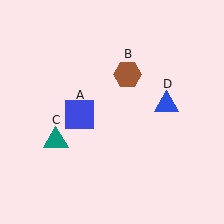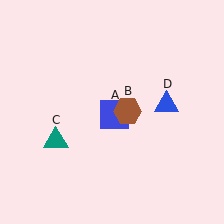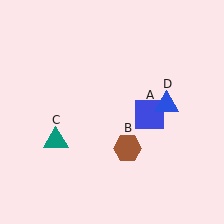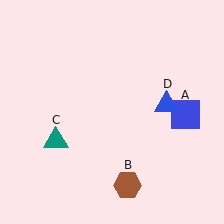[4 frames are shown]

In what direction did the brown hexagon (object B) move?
The brown hexagon (object B) moved down.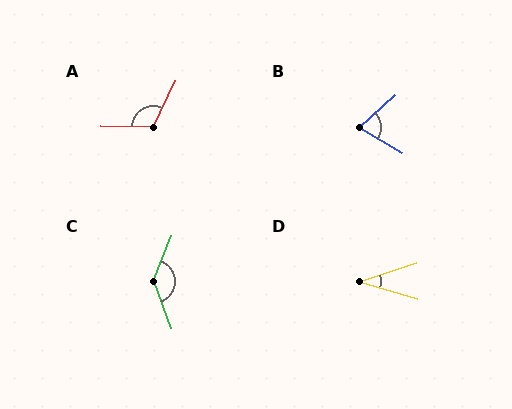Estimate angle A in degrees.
Approximately 114 degrees.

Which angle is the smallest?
D, at approximately 34 degrees.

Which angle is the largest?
C, at approximately 137 degrees.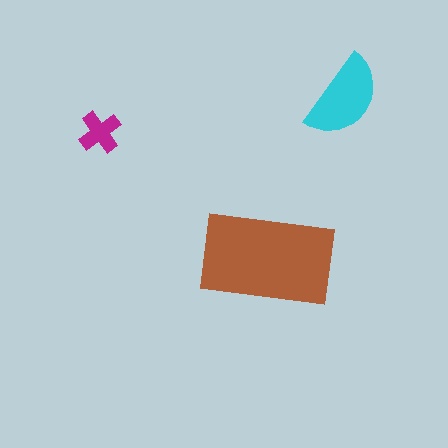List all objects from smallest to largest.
The magenta cross, the cyan semicircle, the brown rectangle.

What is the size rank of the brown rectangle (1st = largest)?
1st.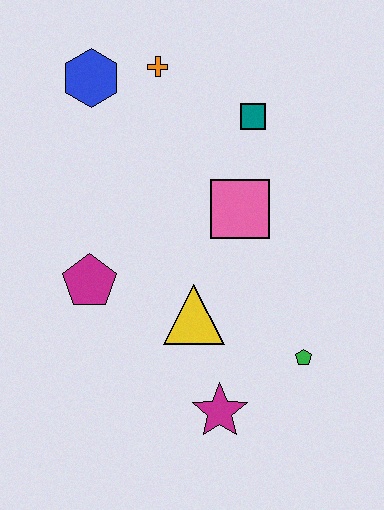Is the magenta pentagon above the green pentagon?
Yes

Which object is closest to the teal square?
The pink square is closest to the teal square.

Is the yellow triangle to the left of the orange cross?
No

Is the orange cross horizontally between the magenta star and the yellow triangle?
No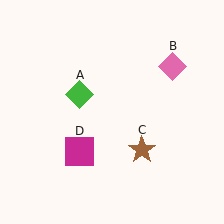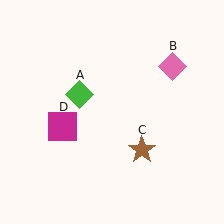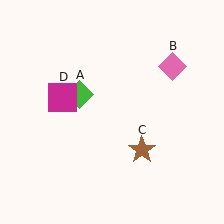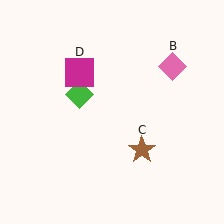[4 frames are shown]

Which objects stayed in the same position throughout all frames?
Green diamond (object A) and pink diamond (object B) and brown star (object C) remained stationary.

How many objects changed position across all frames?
1 object changed position: magenta square (object D).